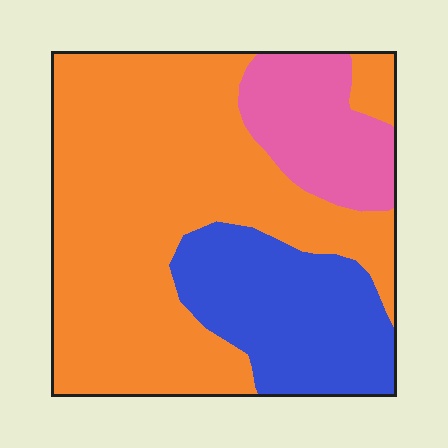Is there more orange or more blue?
Orange.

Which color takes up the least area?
Pink, at roughly 15%.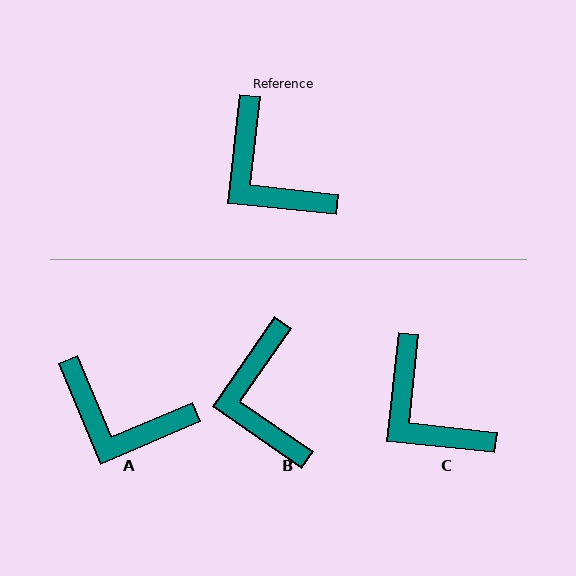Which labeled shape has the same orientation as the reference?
C.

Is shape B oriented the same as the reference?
No, it is off by about 29 degrees.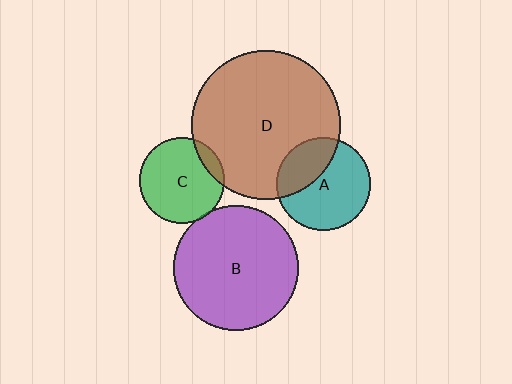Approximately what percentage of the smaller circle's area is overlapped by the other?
Approximately 5%.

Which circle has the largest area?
Circle D (brown).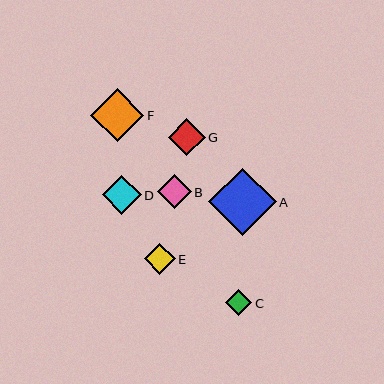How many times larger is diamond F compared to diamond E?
Diamond F is approximately 1.8 times the size of diamond E.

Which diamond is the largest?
Diamond A is the largest with a size of approximately 67 pixels.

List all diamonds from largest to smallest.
From largest to smallest: A, F, D, G, B, E, C.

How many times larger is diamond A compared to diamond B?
Diamond A is approximately 2.0 times the size of diamond B.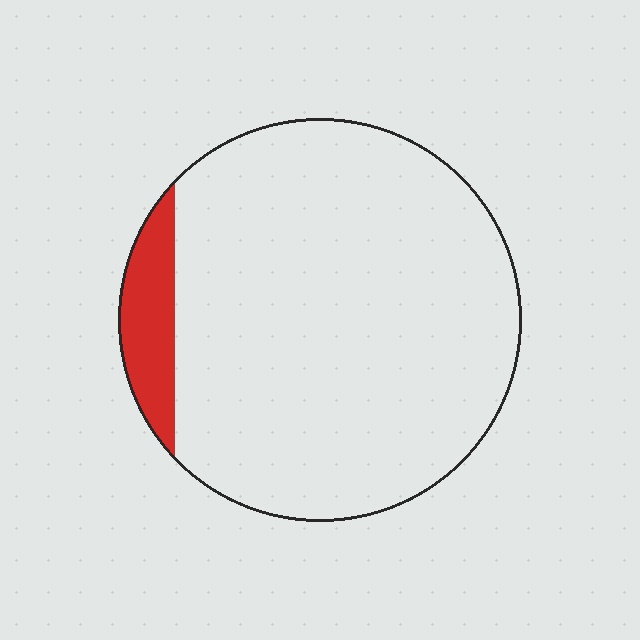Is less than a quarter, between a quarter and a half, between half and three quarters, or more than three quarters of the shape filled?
Less than a quarter.